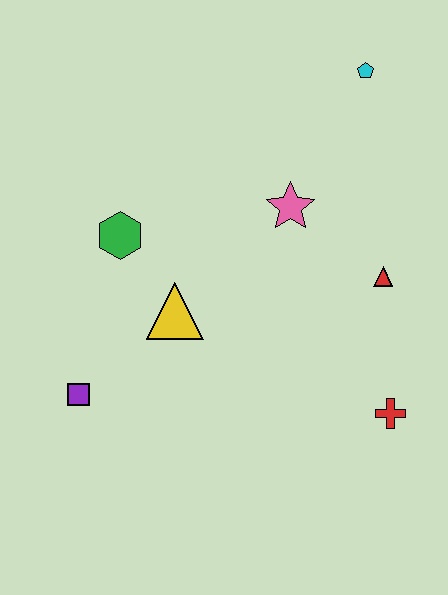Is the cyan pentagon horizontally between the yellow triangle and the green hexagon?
No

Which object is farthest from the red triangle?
The purple square is farthest from the red triangle.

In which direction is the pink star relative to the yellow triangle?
The pink star is to the right of the yellow triangle.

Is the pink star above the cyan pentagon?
No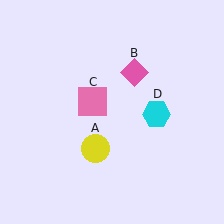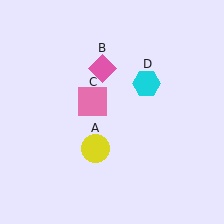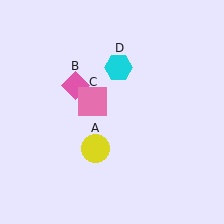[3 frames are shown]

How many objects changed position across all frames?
2 objects changed position: pink diamond (object B), cyan hexagon (object D).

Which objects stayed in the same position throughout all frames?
Yellow circle (object A) and pink square (object C) remained stationary.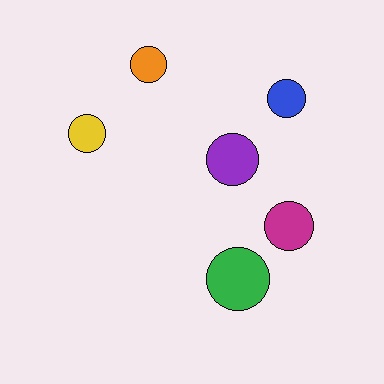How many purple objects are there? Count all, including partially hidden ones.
There is 1 purple object.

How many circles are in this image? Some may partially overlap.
There are 6 circles.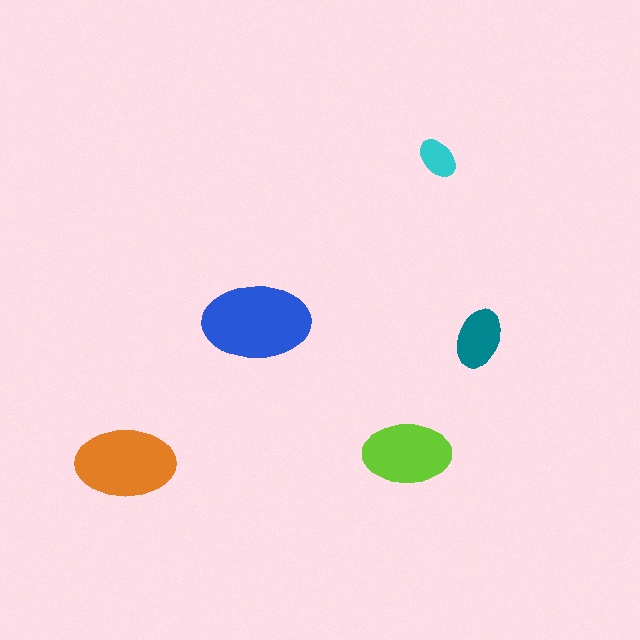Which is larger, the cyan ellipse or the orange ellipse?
The orange one.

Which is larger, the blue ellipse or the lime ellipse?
The blue one.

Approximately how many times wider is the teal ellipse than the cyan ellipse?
About 1.5 times wider.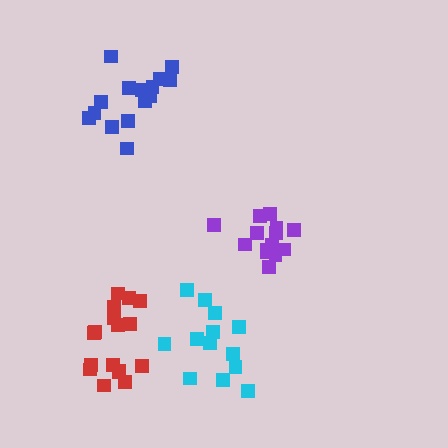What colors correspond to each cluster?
The clusters are colored: purple, red, blue, cyan.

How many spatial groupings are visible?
There are 4 spatial groupings.